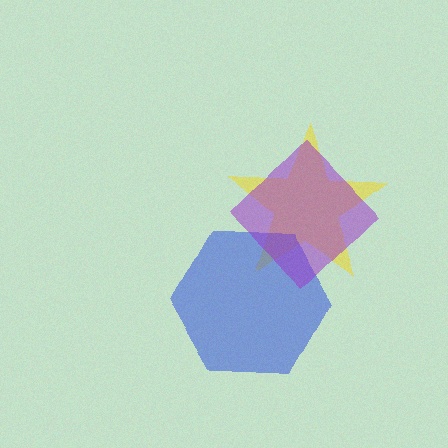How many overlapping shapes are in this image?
There are 3 overlapping shapes in the image.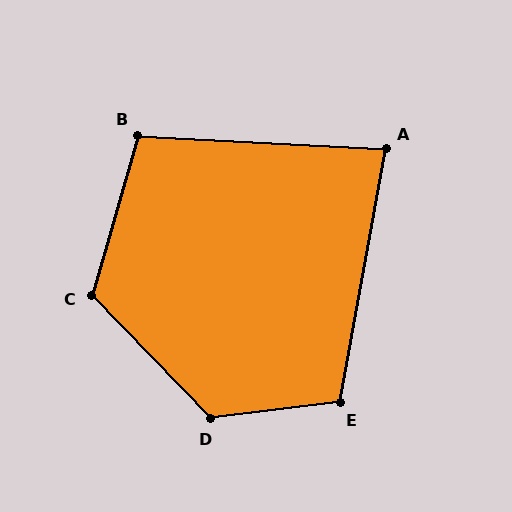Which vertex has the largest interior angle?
D, at approximately 127 degrees.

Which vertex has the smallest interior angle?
A, at approximately 83 degrees.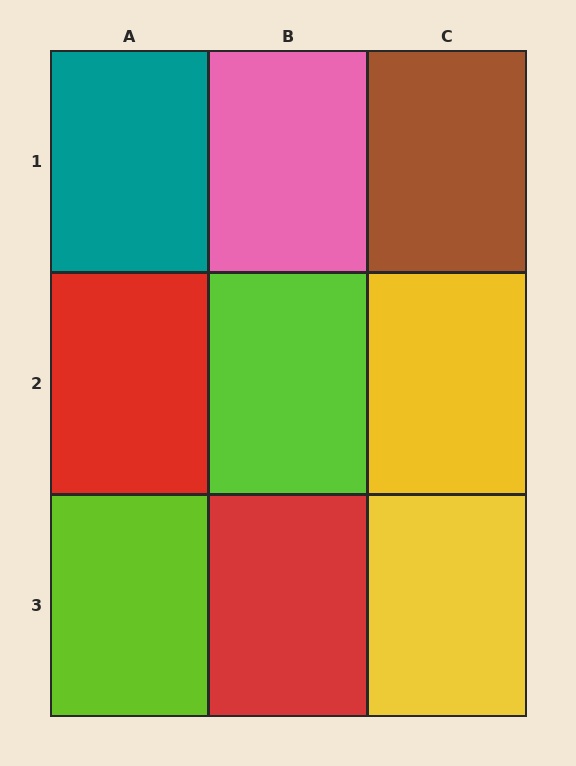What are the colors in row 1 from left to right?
Teal, pink, brown.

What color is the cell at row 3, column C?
Yellow.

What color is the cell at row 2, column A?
Red.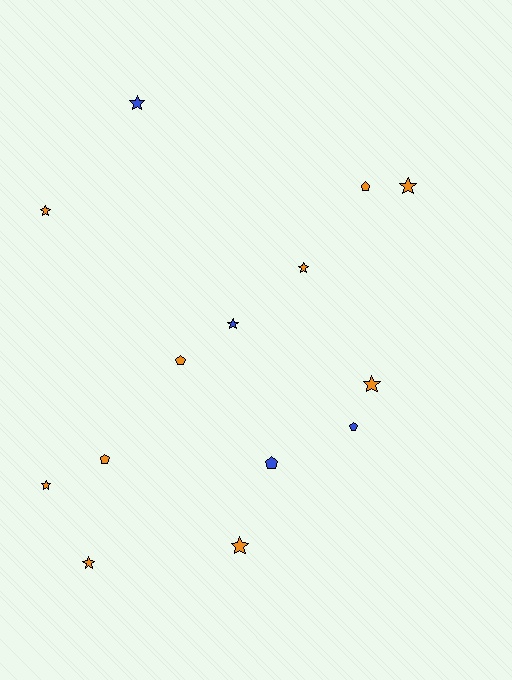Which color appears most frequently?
Orange, with 10 objects.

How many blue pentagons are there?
There are 2 blue pentagons.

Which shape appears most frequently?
Star, with 9 objects.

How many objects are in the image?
There are 14 objects.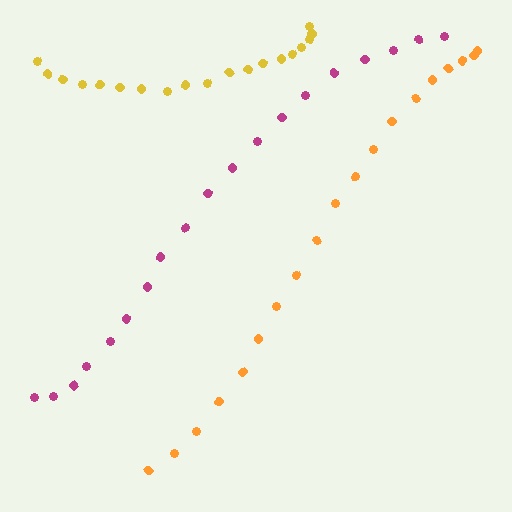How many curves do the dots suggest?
There are 3 distinct paths.